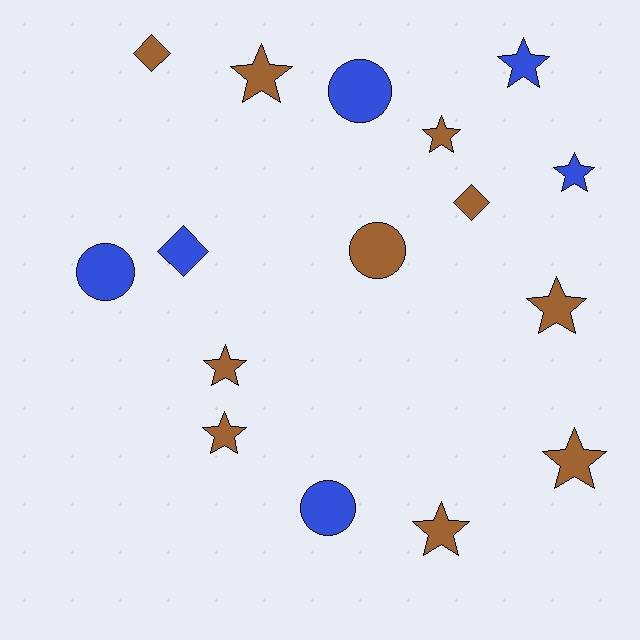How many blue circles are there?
There are 3 blue circles.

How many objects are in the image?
There are 16 objects.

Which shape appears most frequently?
Star, with 9 objects.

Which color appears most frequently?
Brown, with 10 objects.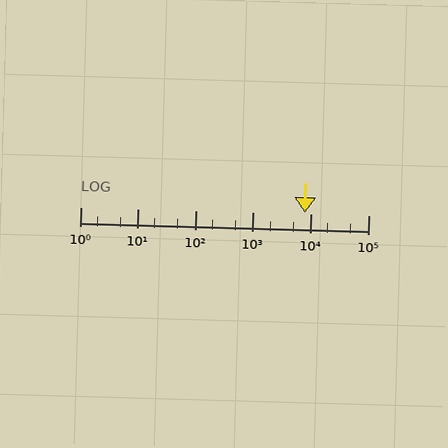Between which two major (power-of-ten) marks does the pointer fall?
The pointer is between 1000 and 10000.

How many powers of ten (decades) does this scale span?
The scale spans 5 decades, from 1 to 100000.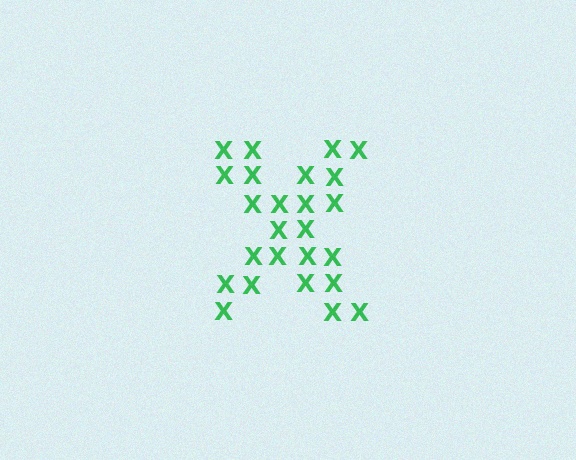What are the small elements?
The small elements are letter X's.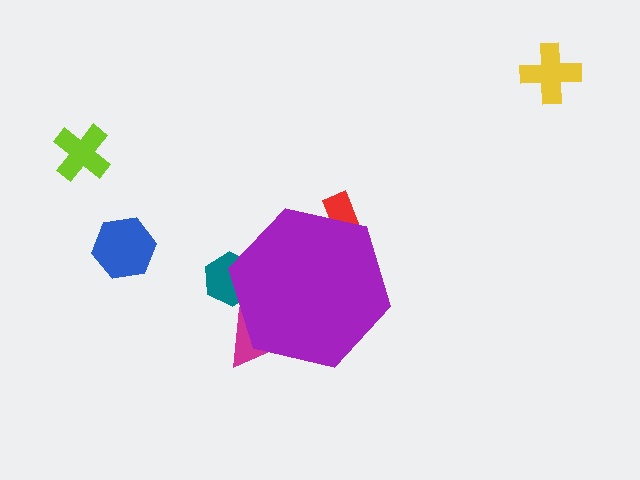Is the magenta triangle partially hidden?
Yes, the magenta triangle is partially hidden behind the purple hexagon.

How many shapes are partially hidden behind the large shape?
3 shapes are partially hidden.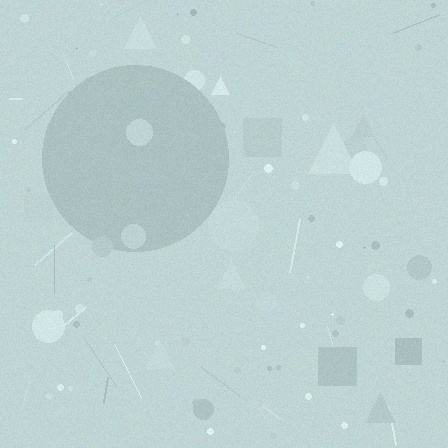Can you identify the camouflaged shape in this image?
The camouflaged shape is a circle.